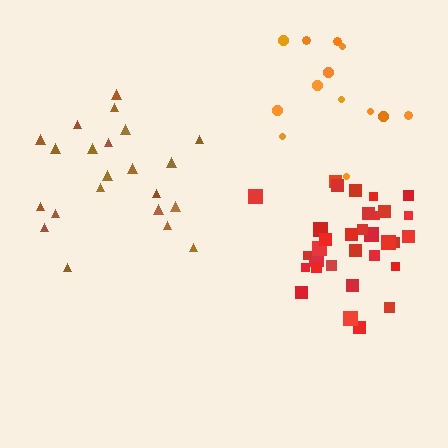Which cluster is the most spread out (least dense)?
Orange.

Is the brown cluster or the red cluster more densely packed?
Red.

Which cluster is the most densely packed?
Red.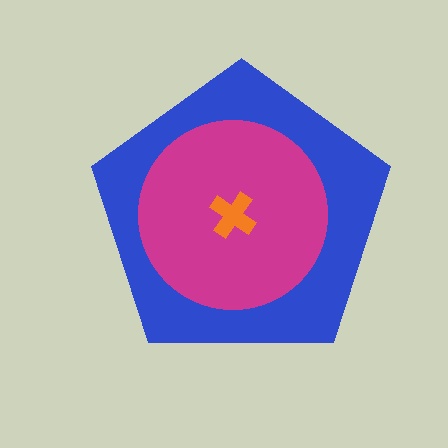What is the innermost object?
The orange cross.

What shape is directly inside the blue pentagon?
The magenta circle.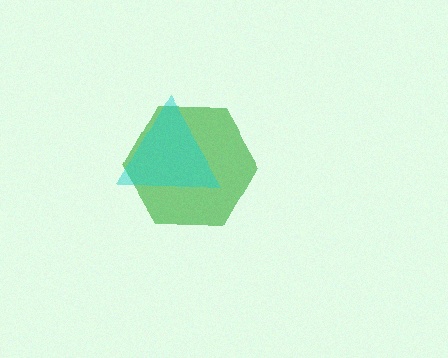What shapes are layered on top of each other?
The layered shapes are: a green hexagon, a cyan triangle.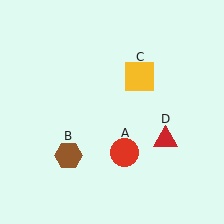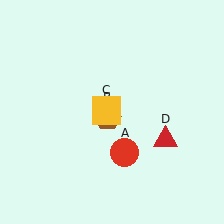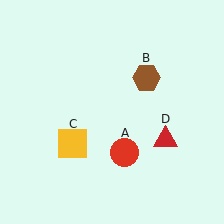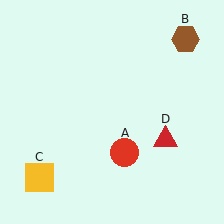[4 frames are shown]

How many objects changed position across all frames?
2 objects changed position: brown hexagon (object B), yellow square (object C).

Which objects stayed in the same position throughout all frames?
Red circle (object A) and red triangle (object D) remained stationary.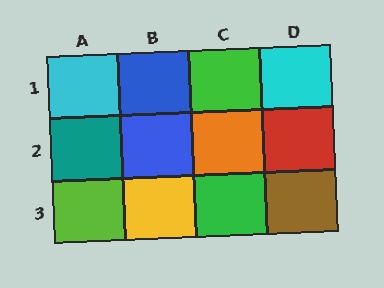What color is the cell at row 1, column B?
Blue.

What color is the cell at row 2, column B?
Blue.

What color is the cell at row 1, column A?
Cyan.